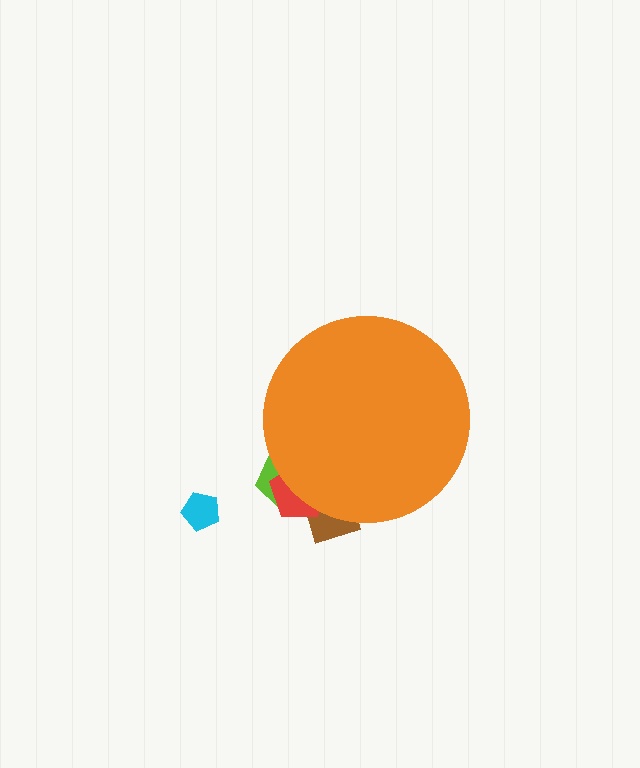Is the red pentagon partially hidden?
Yes, the red pentagon is partially hidden behind the orange circle.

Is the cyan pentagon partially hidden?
No, the cyan pentagon is fully visible.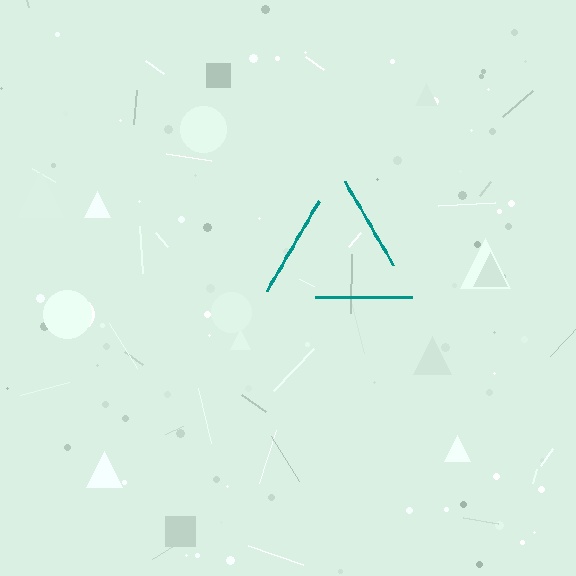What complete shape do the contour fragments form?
The contour fragments form a triangle.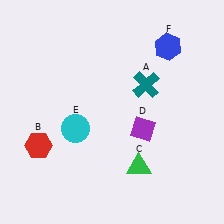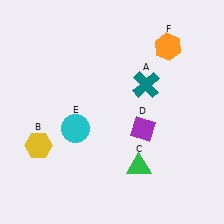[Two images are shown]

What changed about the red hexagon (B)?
In Image 1, B is red. In Image 2, it changed to yellow.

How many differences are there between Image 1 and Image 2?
There are 2 differences between the two images.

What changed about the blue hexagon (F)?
In Image 1, F is blue. In Image 2, it changed to orange.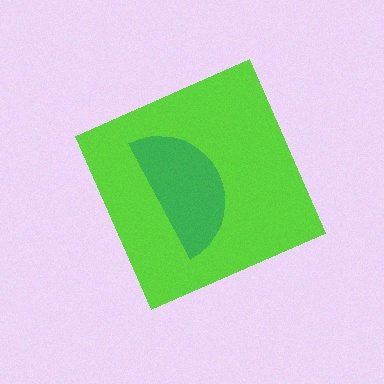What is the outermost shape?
The lime diamond.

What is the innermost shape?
The green semicircle.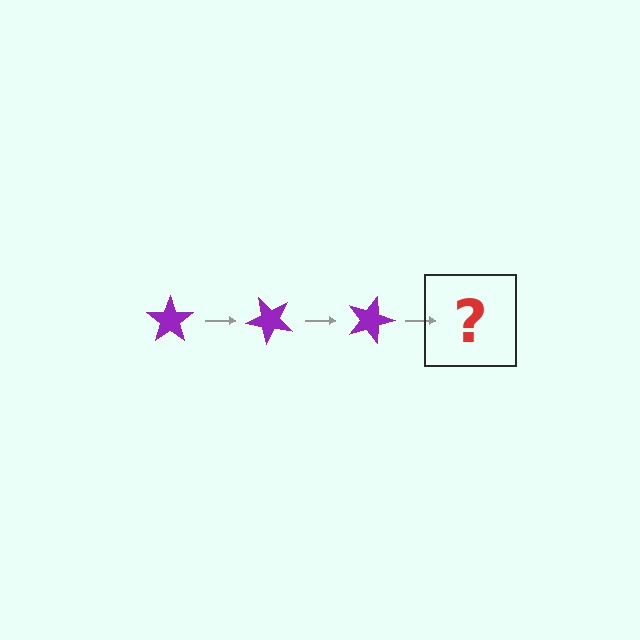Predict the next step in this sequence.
The next step is a purple star rotated 135 degrees.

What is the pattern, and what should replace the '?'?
The pattern is that the star rotates 45 degrees each step. The '?' should be a purple star rotated 135 degrees.